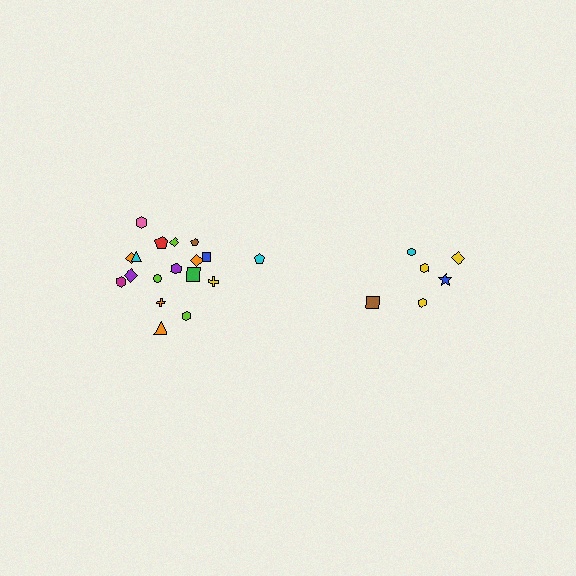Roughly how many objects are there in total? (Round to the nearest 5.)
Roughly 25 objects in total.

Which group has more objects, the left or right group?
The left group.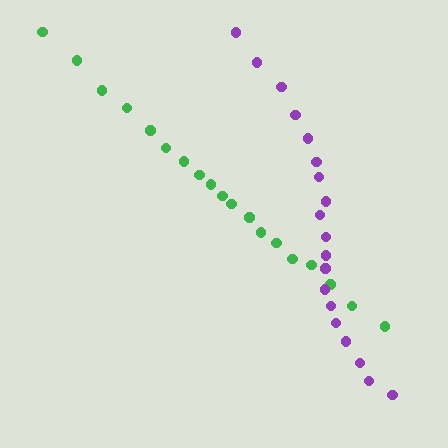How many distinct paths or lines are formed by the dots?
There are 2 distinct paths.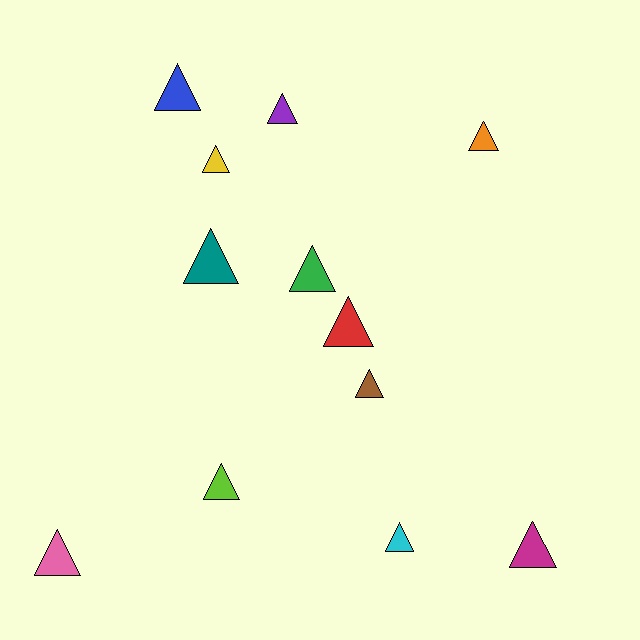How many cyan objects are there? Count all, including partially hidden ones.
There is 1 cyan object.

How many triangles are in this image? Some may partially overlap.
There are 12 triangles.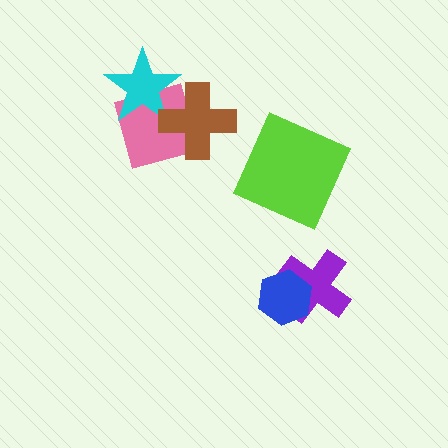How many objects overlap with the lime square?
0 objects overlap with the lime square.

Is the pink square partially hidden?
Yes, it is partially covered by another shape.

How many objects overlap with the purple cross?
1 object overlaps with the purple cross.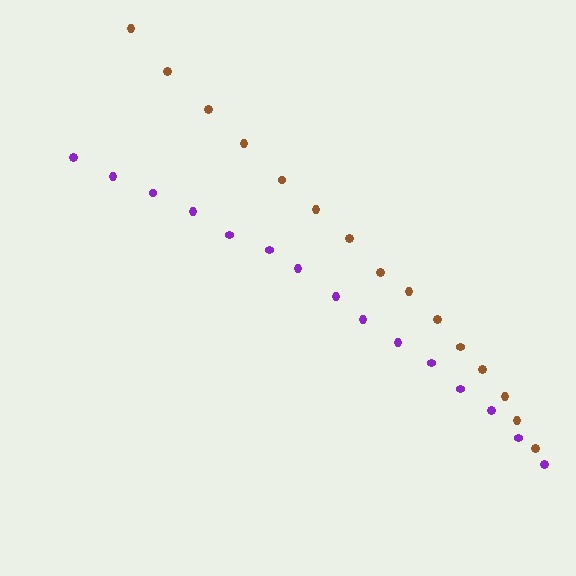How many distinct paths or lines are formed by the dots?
There are 2 distinct paths.